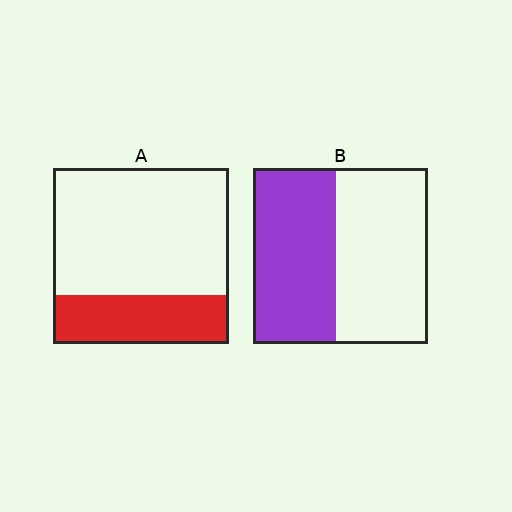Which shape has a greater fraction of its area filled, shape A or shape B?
Shape B.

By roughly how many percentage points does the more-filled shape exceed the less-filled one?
By roughly 20 percentage points (B over A).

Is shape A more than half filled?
No.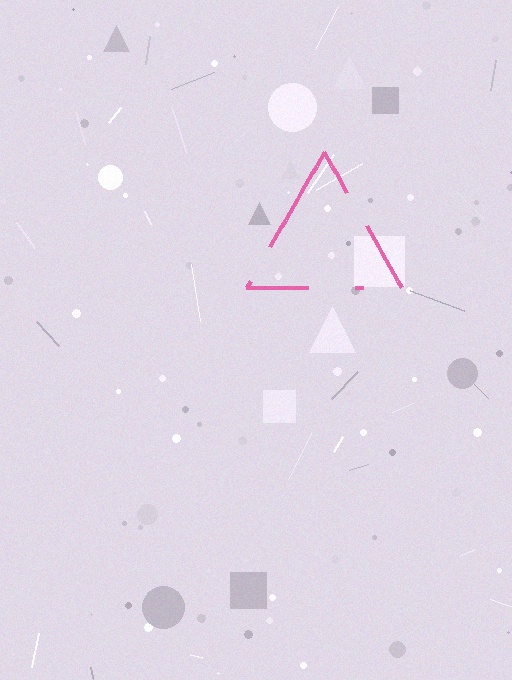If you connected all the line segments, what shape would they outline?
They would outline a triangle.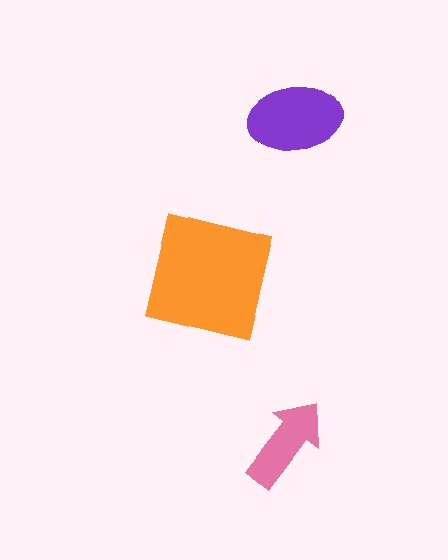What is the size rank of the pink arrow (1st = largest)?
3rd.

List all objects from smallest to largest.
The pink arrow, the purple ellipse, the orange square.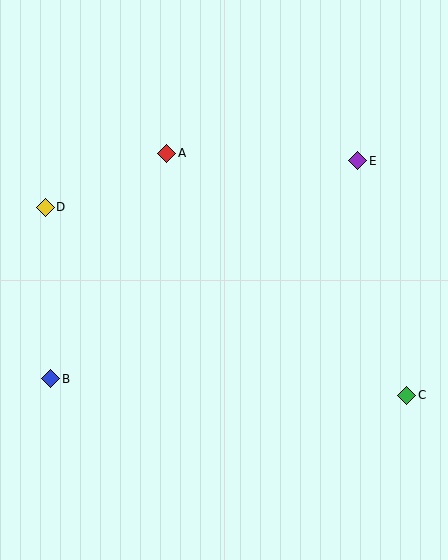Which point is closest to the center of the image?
Point A at (167, 153) is closest to the center.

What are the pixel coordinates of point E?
Point E is at (358, 161).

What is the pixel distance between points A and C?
The distance between A and C is 341 pixels.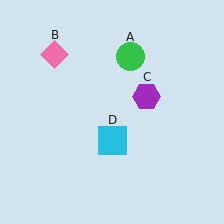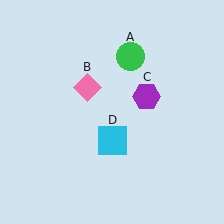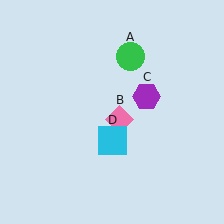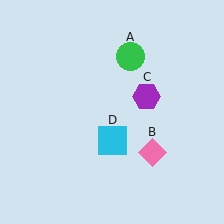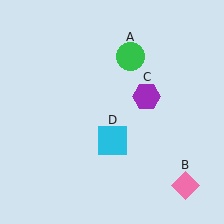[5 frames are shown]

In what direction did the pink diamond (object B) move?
The pink diamond (object B) moved down and to the right.